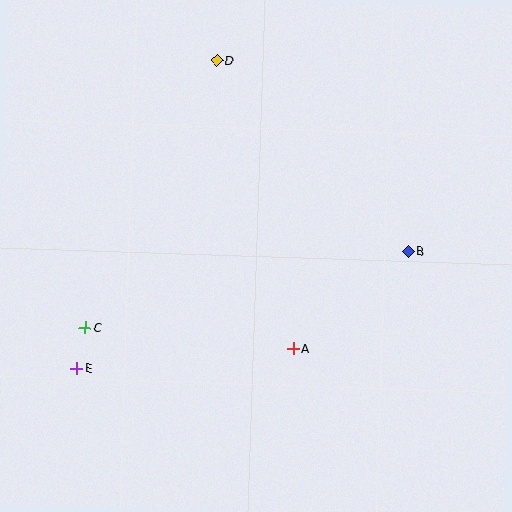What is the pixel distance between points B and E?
The distance between B and E is 351 pixels.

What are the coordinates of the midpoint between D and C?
The midpoint between D and C is at (151, 194).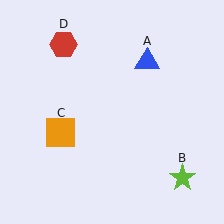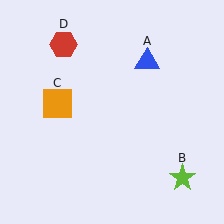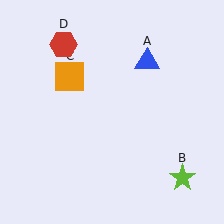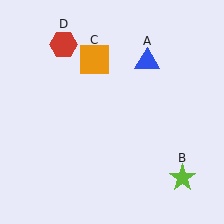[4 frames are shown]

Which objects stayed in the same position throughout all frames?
Blue triangle (object A) and lime star (object B) and red hexagon (object D) remained stationary.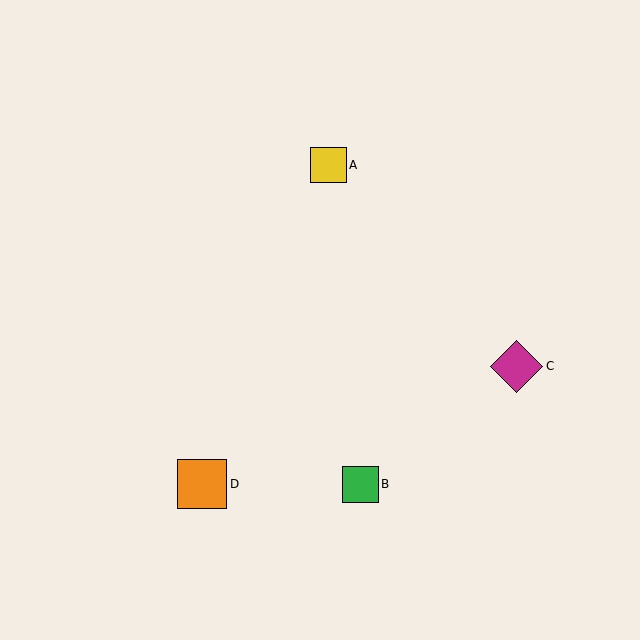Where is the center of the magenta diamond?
The center of the magenta diamond is at (517, 366).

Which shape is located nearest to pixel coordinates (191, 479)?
The orange square (labeled D) at (202, 484) is nearest to that location.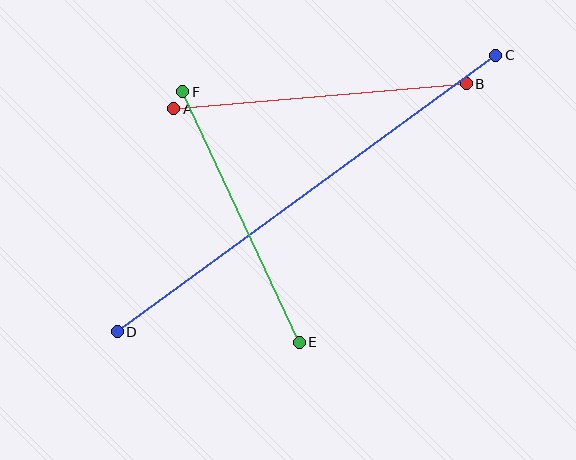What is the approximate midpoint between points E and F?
The midpoint is at approximately (241, 217) pixels.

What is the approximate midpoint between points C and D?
The midpoint is at approximately (306, 194) pixels.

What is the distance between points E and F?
The distance is approximately 276 pixels.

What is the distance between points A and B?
The distance is approximately 294 pixels.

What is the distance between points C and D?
The distance is approximately 469 pixels.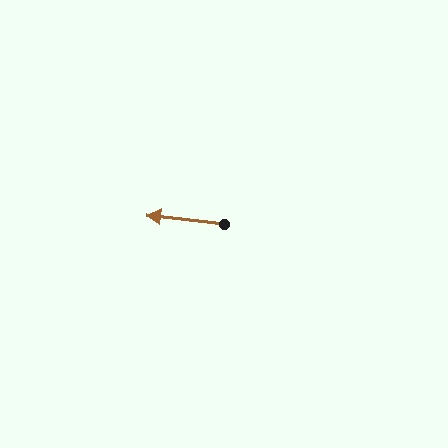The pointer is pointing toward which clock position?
Roughly 9 o'clock.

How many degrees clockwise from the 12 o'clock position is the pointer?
Approximately 276 degrees.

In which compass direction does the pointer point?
West.